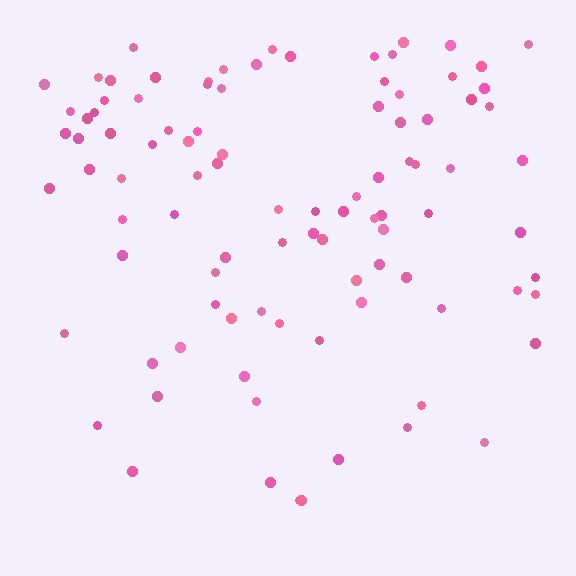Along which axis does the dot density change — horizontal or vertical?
Vertical.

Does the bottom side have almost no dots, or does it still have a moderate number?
Still a moderate number, just noticeably fewer than the top.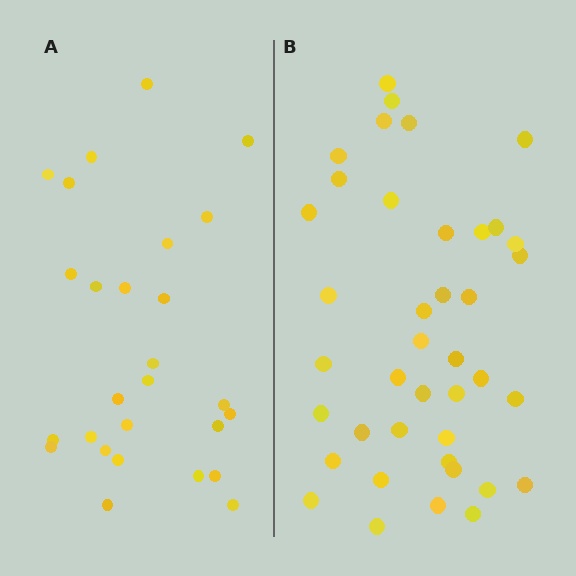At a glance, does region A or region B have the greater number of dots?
Region B (the right region) has more dots.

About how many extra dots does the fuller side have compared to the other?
Region B has approximately 15 more dots than region A.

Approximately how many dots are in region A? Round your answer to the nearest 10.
About 30 dots. (The exact count is 27, which rounds to 30.)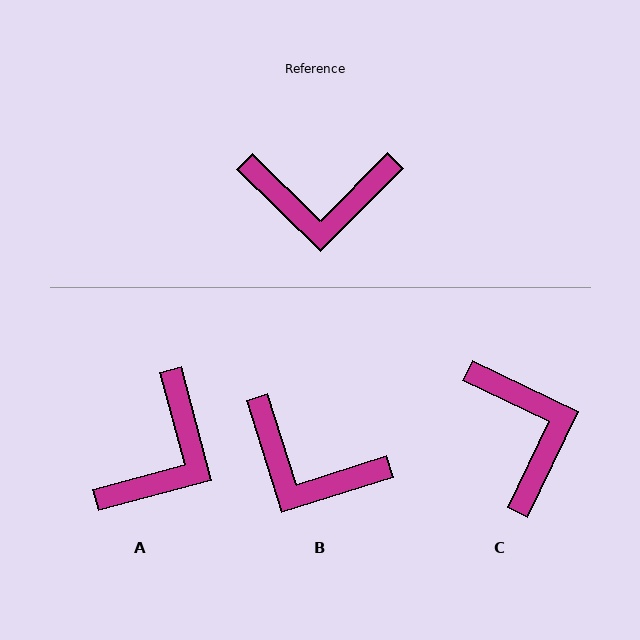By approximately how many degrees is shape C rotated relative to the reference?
Approximately 109 degrees counter-clockwise.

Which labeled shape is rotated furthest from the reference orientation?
C, about 109 degrees away.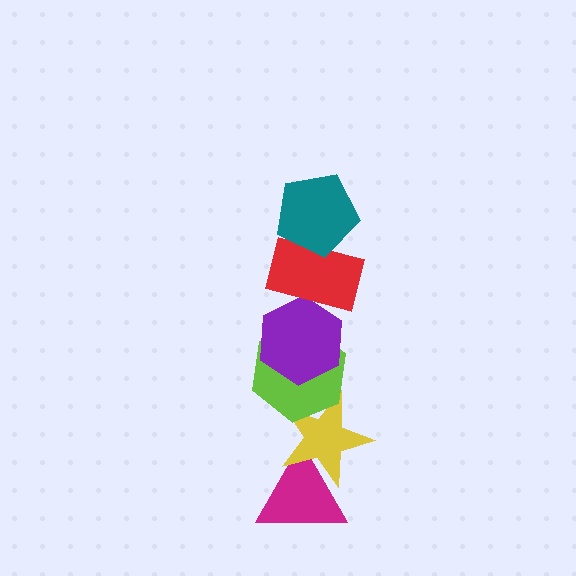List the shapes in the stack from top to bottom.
From top to bottom: the teal pentagon, the red rectangle, the purple hexagon, the lime hexagon, the yellow star, the magenta triangle.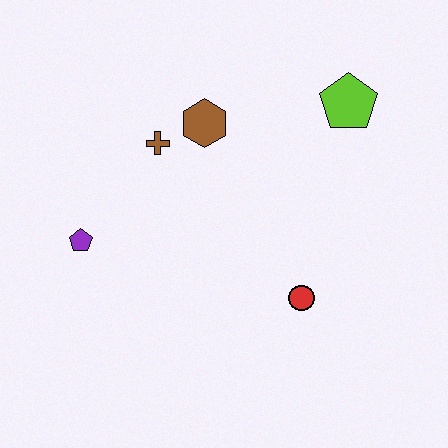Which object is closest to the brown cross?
The brown hexagon is closest to the brown cross.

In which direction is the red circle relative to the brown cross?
The red circle is below the brown cross.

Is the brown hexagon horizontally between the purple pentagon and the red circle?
Yes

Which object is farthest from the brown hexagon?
The red circle is farthest from the brown hexagon.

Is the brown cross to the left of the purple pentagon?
No